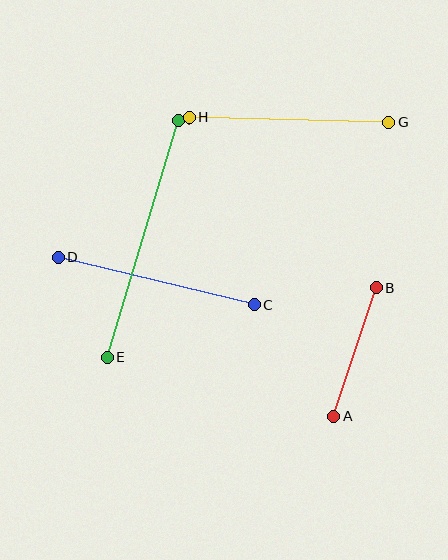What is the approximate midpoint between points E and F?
The midpoint is at approximately (143, 239) pixels.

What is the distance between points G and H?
The distance is approximately 199 pixels.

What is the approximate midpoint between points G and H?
The midpoint is at approximately (289, 120) pixels.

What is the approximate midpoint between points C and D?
The midpoint is at approximately (156, 281) pixels.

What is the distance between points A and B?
The distance is approximately 135 pixels.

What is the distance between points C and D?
The distance is approximately 202 pixels.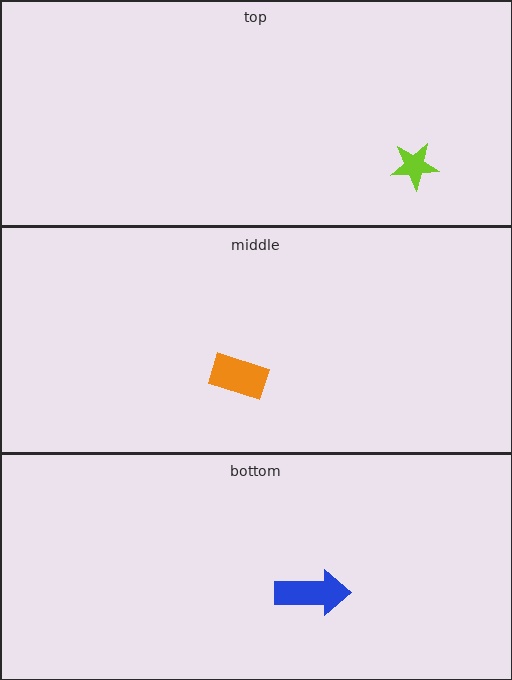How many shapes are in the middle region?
1.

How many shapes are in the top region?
1.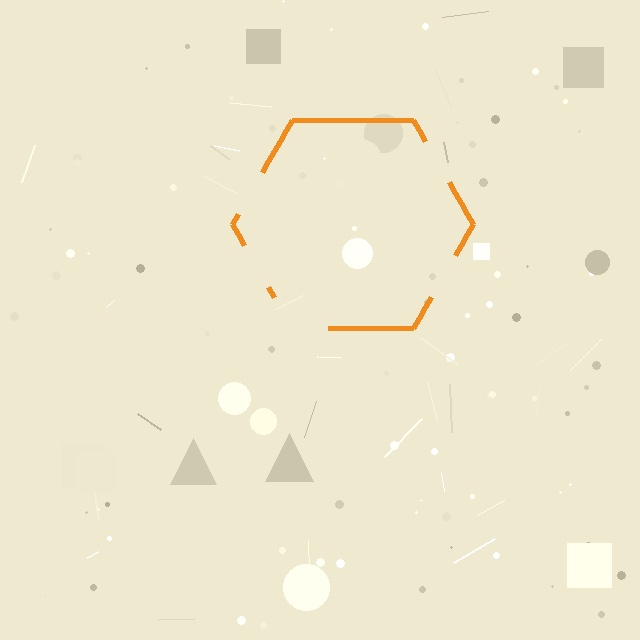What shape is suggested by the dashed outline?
The dashed outline suggests a hexagon.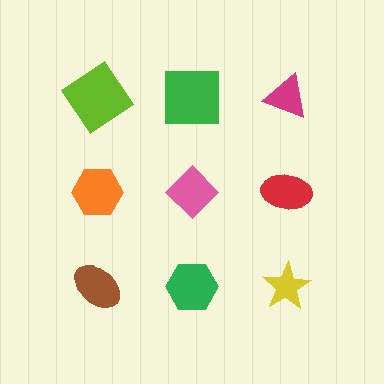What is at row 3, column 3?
A yellow star.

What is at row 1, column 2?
A green square.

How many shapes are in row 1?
3 shapes.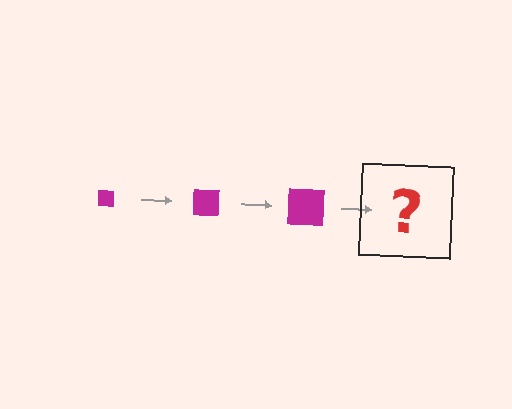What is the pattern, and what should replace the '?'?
The pattern is that the square gets progressively larger each step. The '?' should be a magenta square, larger than the previous one.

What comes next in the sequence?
The next element should be a magenta square, larger than the previous one.